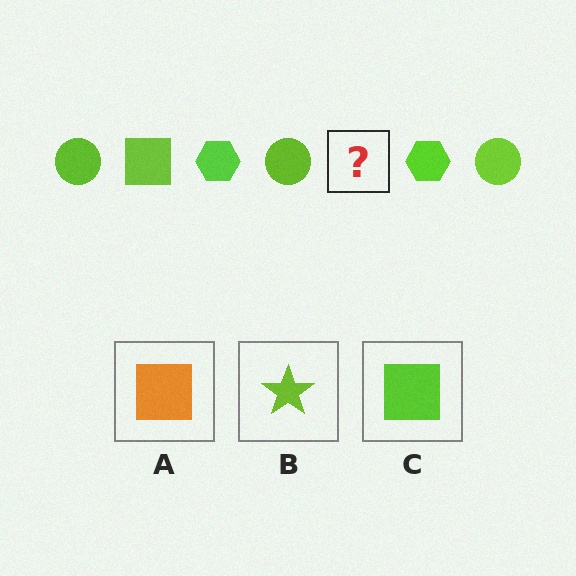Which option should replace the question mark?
Option C.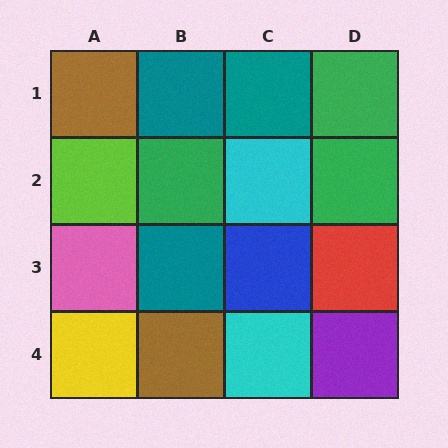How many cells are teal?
3 cells are teal.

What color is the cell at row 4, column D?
Purple.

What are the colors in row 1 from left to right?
Brown, teal, teal, green.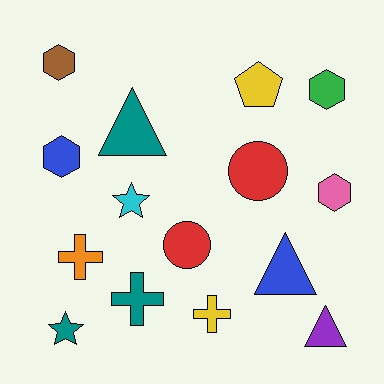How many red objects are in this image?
There are 2 red objects.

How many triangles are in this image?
There are 3 triangles.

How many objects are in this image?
There are 15 objects.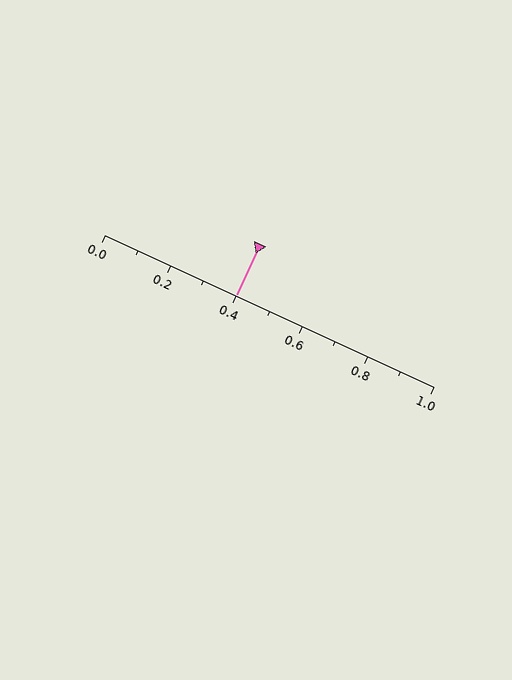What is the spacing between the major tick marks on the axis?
The major ticks are spaced 0.2 apart.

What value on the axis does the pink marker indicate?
The marker indicates approximately 0.4.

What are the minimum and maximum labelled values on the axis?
The axis runs from 0.0 to 1.0.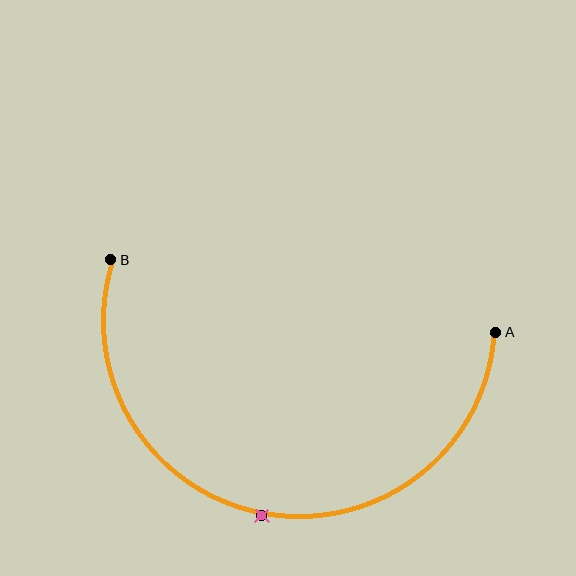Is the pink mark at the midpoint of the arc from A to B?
Yes. The pink mark lies on the arc at equal arc-length from both A and B — it is the arc midpoint.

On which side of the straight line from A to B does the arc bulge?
The arc bulges below the straight line connecting A and B.